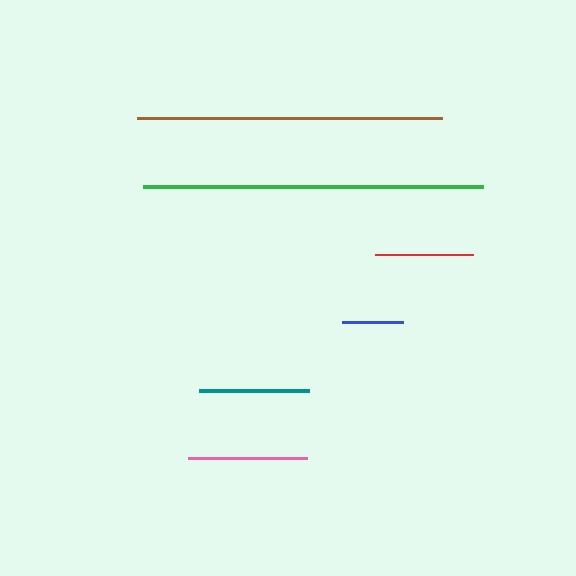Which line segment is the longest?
The green line is the longest at approximately 340 pixels.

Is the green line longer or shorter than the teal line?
The green line is longer than the teal line.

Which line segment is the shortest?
The blue line is the shortest at approximately 60 pixels.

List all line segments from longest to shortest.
From longest to shortest: green, brown, pink, teal, red, blue.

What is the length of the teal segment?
The teal segment is approximately 110 pixels long.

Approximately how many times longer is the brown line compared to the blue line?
The brown line is approximately 5.0 times the length of the blue line.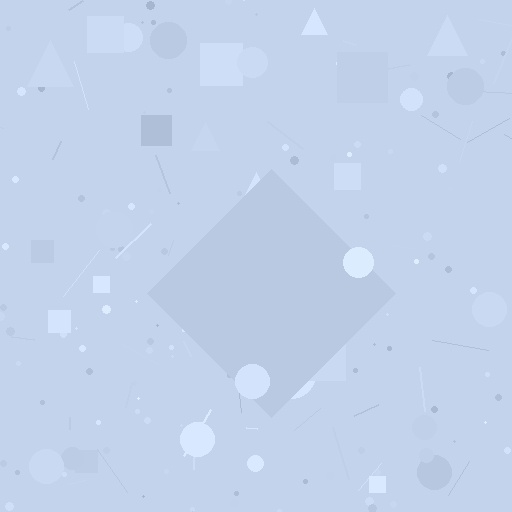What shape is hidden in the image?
A diamond is hidden in the image.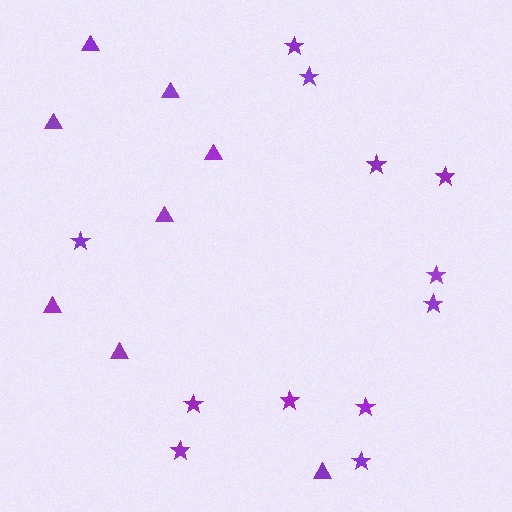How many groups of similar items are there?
There are 2 groups: one group of triangles (8) and one group of stars (12).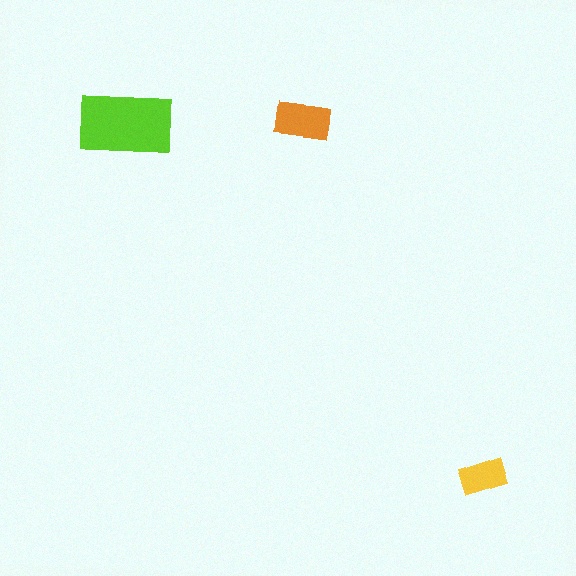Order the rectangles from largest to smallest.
the lime one, the orange one, the yellow one.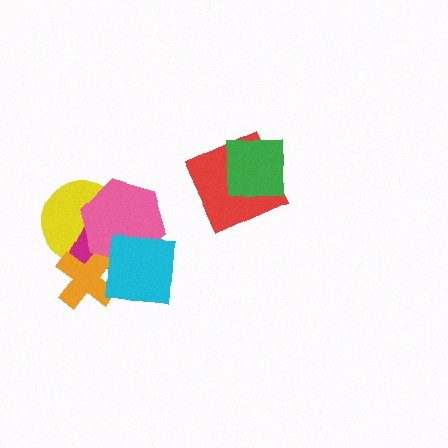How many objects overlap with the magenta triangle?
4 objects overlap with the magenta triangle.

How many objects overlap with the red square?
1 object overlaps with the red square.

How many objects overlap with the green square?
1 object overlaps with the green square.